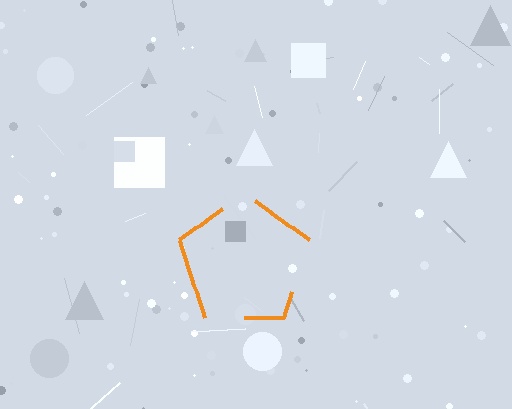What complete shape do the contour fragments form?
The contour fragments form a pentagon.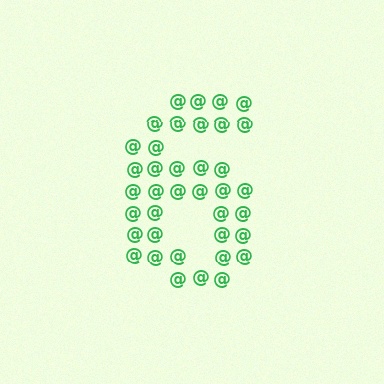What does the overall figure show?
The overall figure shows the digit 6.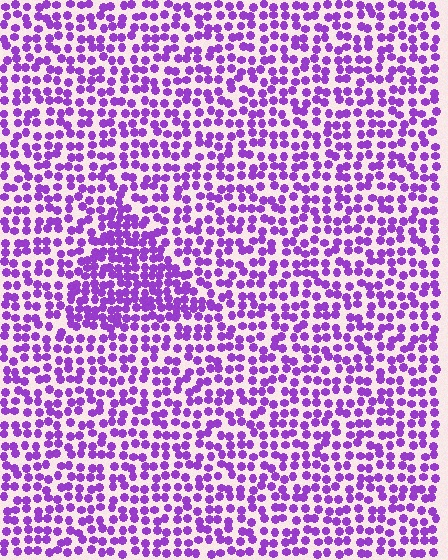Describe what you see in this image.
The image contains small purple elements arranged at two different densities. A triangle-shaped region is visible where the elements are more densely packed than the surrounding area.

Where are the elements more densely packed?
The elements are more densely packed inside the triangle boundary.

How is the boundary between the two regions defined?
The boundary is defined by a change in element density (approximately 1.7x ratio). All elements are the same color, size, and shape.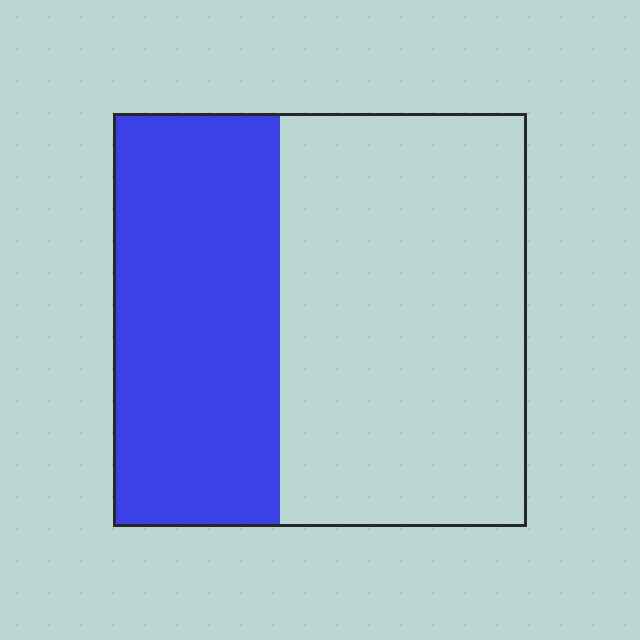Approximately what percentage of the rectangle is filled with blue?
Approximately 40%.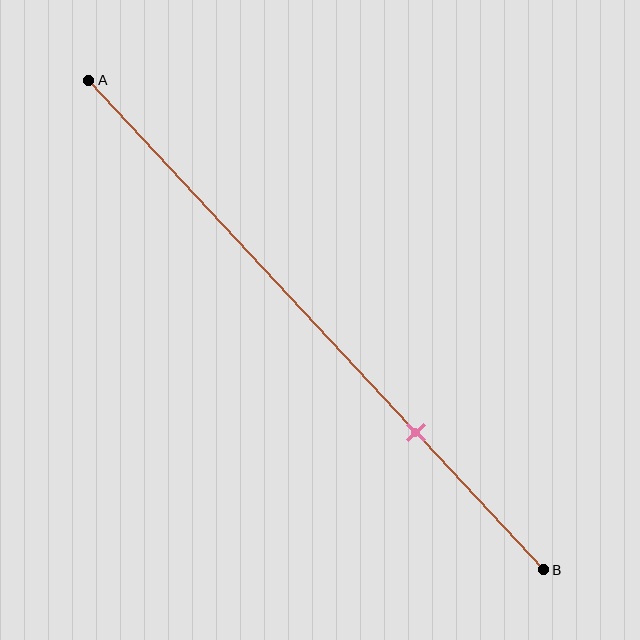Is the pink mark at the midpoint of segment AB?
No, the mark is at about 70% from A, not at the 50% midpoint.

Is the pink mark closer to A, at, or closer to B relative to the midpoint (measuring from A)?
The pink mark is closer to point B than the midpoint of segment AB.